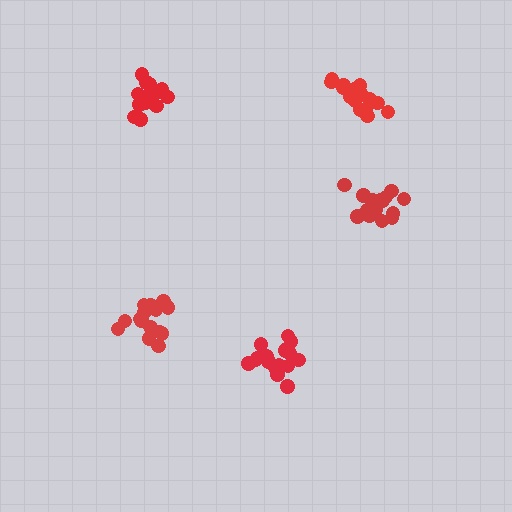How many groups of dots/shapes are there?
There are 5 groups.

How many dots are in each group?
Group 1: 15 dots, Group 2: 18 dots, Group 3: 17 dots, Group 4: 18 dots, Group 5: 14 dots (82 total).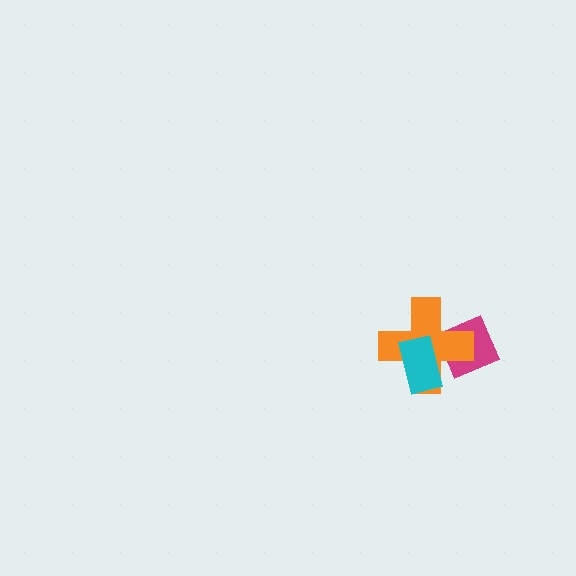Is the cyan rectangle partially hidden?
No, no other shape covers it.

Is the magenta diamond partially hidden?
Yes, it is partially covered by another shape.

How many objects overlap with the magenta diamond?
2 objects overlap with the magenta diamond.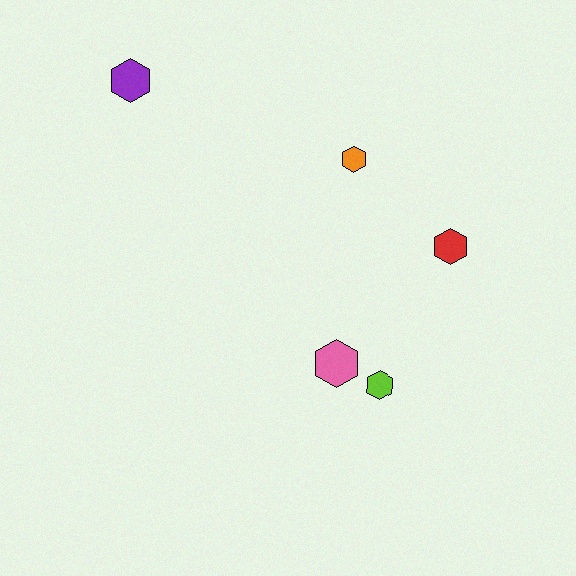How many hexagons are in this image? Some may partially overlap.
There are 5 hexagons.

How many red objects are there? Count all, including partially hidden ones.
There is 1 red object.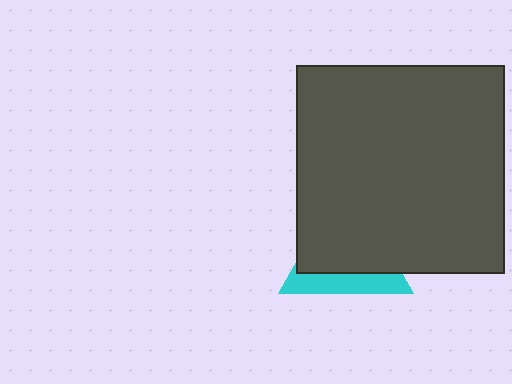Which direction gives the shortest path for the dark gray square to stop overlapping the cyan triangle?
Moving up gives the shortest separation.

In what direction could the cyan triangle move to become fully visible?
The cyan triangle could move down. That would shift it out from behind the dark gray square entirely.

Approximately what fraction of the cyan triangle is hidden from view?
Roughly 69% of the cyan triangle is hidden behind the dark gray square.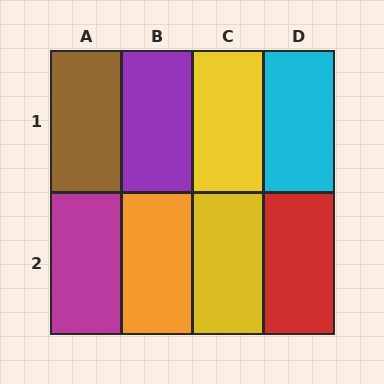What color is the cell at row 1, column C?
Yellow.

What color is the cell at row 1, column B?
Purple.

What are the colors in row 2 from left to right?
Magenta, orange, yellow, red.